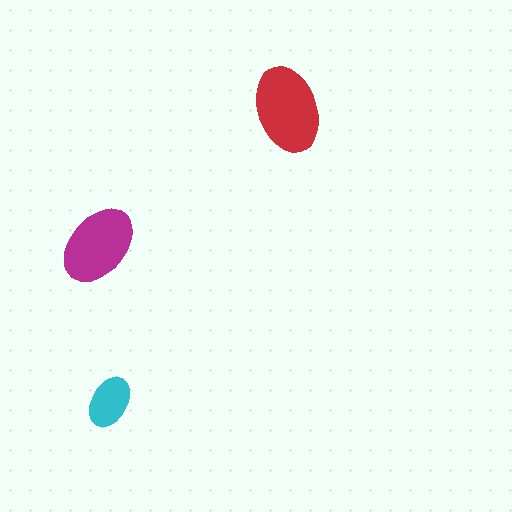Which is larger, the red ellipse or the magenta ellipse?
The red one.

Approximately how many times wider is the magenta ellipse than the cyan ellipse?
About 1.5 times wider.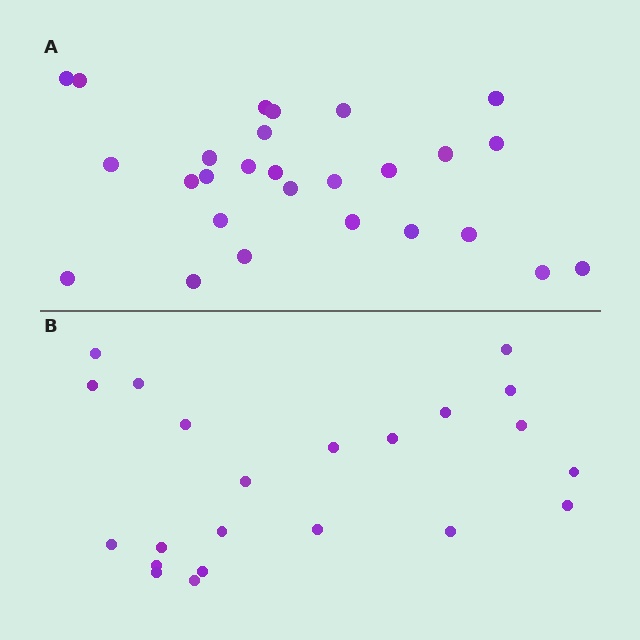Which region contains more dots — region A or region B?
Region A (the top region) has more dots.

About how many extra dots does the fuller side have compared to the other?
Region A has about 5 more dots than region B.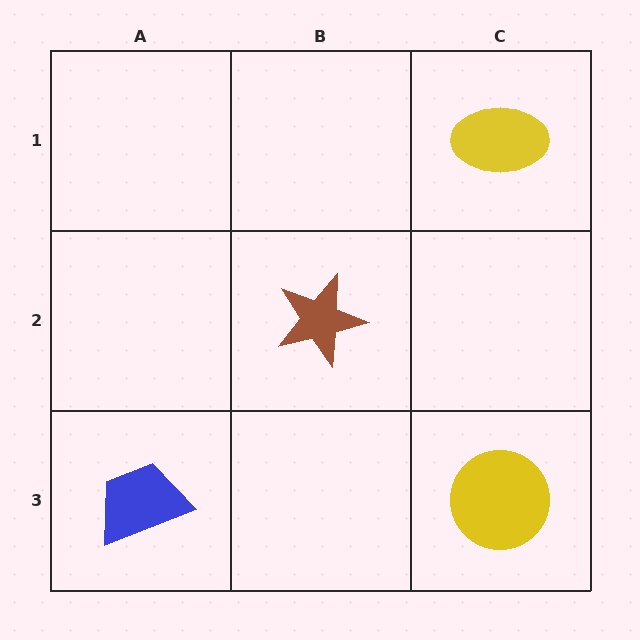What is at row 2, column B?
A brown star.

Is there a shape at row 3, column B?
No, that cell is empty.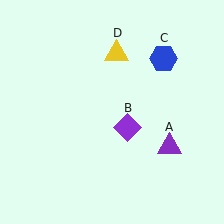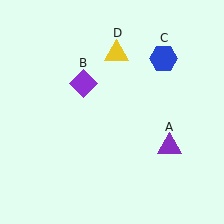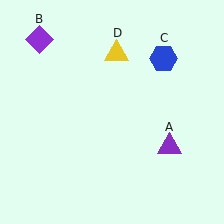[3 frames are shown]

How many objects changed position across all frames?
1 object changed position: purple diamond (object B).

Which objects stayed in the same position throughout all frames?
Purple triangle (object A) and blue hexagon (object C) and yellow triangle (object D) remained stationary.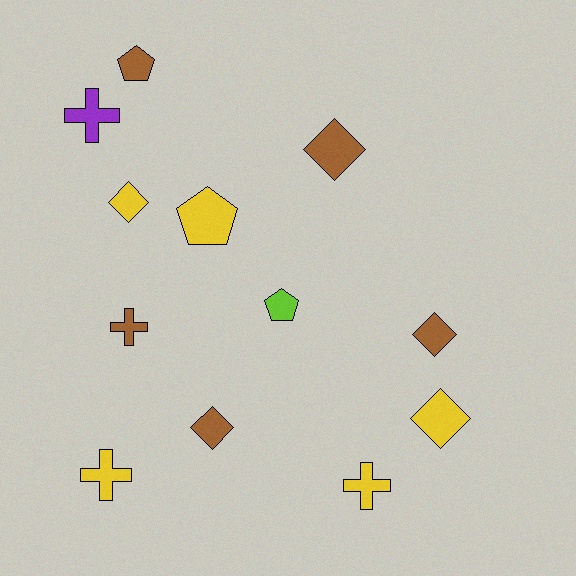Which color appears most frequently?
Brown, with 5 objects.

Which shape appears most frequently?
Diamond, with 5 objects.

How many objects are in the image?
There are 12 objects.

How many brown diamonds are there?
There are 3 brown diamonds.